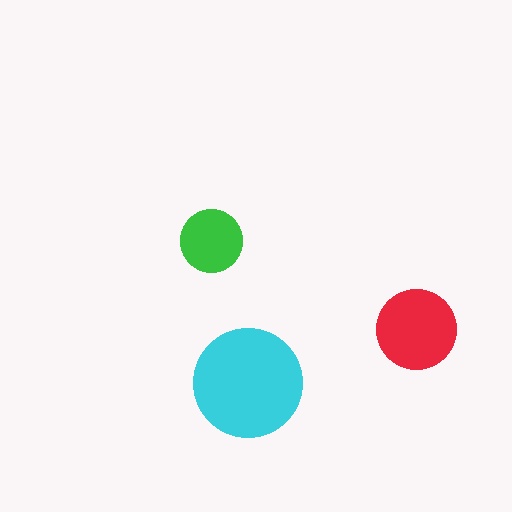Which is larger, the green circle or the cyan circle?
The cyan one.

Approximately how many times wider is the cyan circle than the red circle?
About 1.5 times wider.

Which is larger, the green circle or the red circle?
The red one.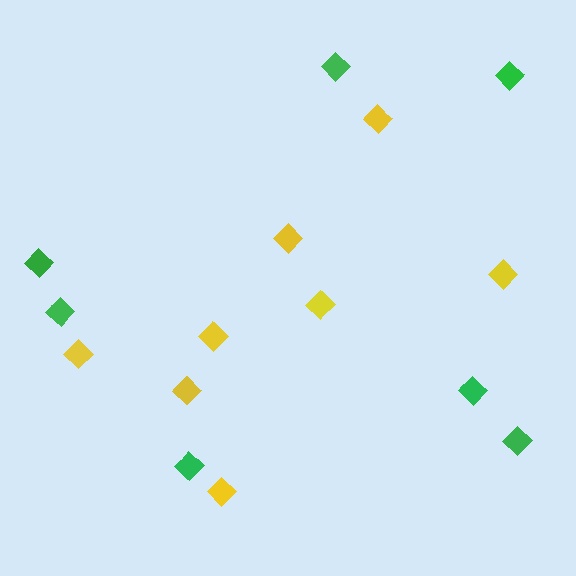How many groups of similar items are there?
There are 2 groups: one group of green diamonds (7) and one group of yellow diamonds (8).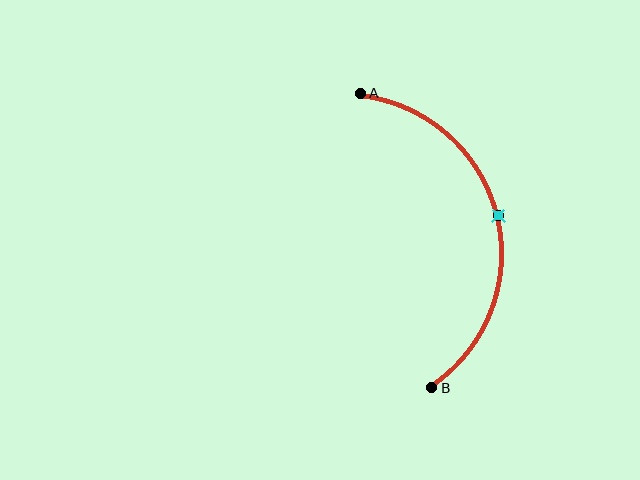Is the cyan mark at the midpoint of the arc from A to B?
Yes. The cyan mark lies on the arc at equal arc-length from both A and B — it is the arc midpoint.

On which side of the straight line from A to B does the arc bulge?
The arc bulges to the right of the straight line connecting A and B.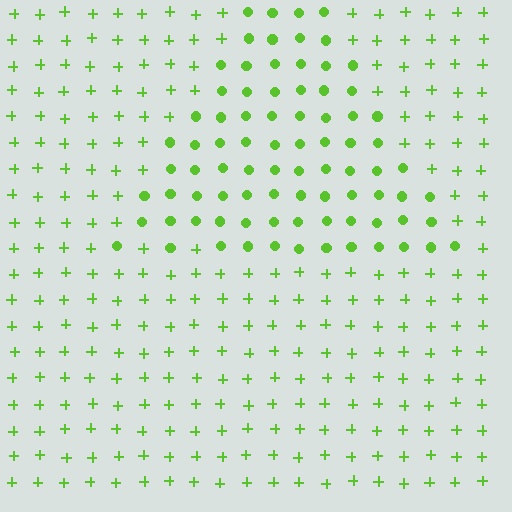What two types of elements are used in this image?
The image uses circles inside the triangle region and plus signs outside it.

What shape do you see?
I see a triangle.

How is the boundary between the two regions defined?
The boundary is defined by a change in element shape: circles inside vs. plus signs outside. All elements share the same color and spacing.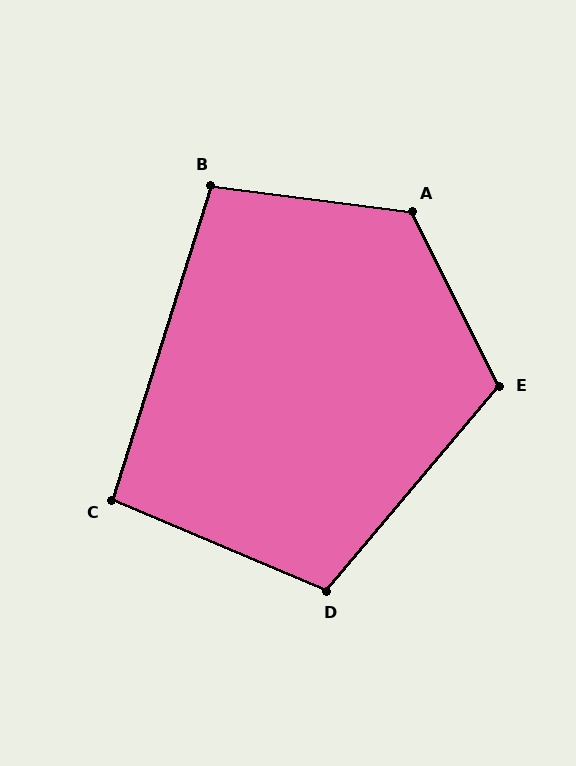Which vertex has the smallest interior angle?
C, at approximately 96 degrees.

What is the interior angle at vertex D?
Approximately 107 degrees (obtuse).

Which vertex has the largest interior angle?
A, at approximately 124 degrees.